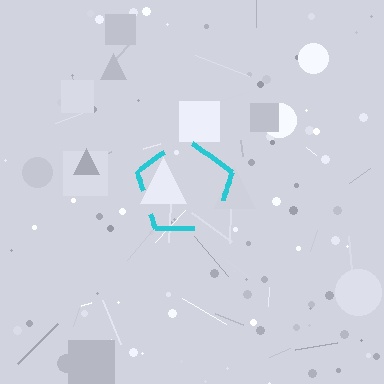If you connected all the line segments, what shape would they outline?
They would outline a pentagon.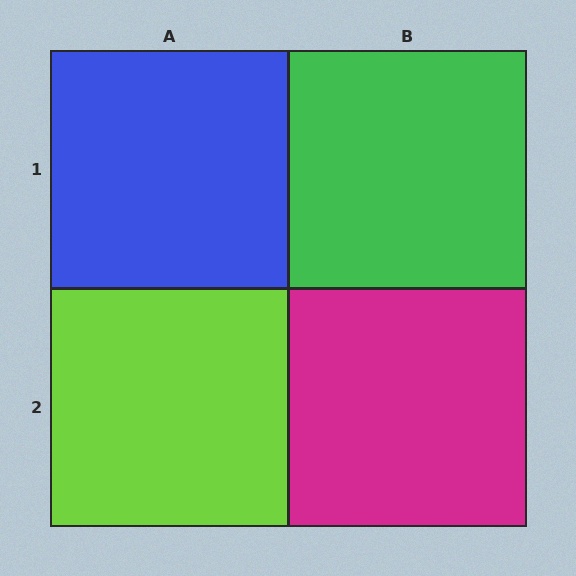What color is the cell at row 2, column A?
Lime.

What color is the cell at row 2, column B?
Magenta.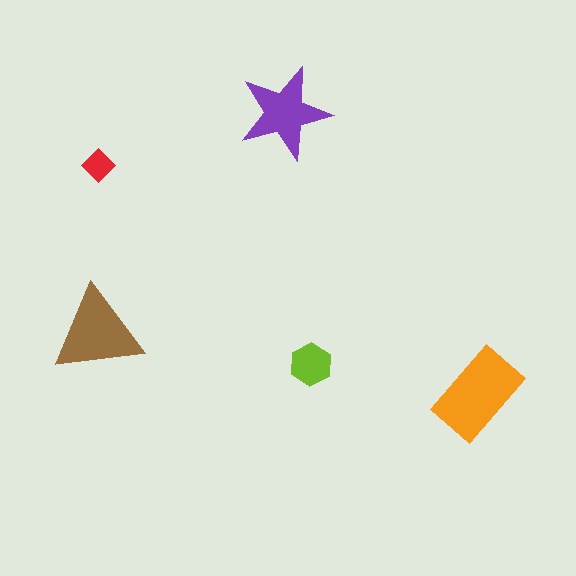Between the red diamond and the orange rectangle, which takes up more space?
The orange rectangle.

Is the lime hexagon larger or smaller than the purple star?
Smaller.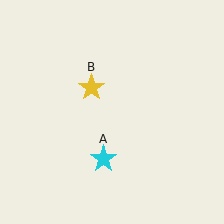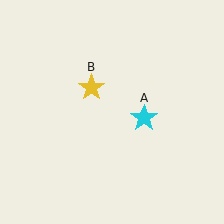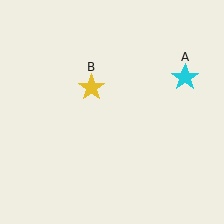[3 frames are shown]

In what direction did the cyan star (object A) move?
The cyan star (object A) moved up and to the right.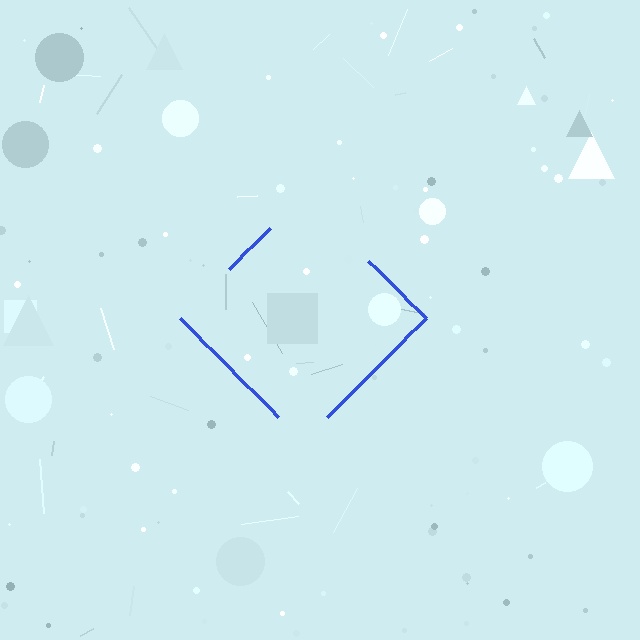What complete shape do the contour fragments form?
The contour fragments form a diamond.